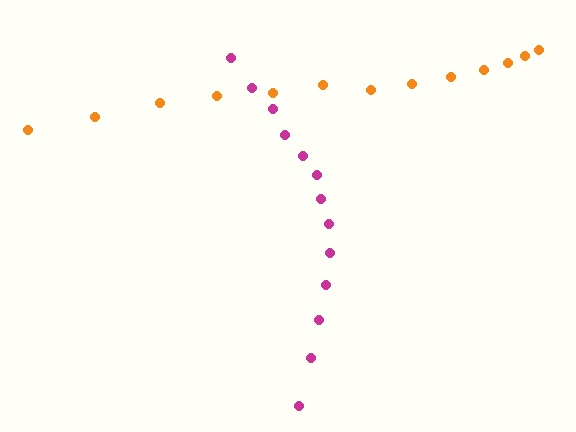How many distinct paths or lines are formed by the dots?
There are 2 distinct paths.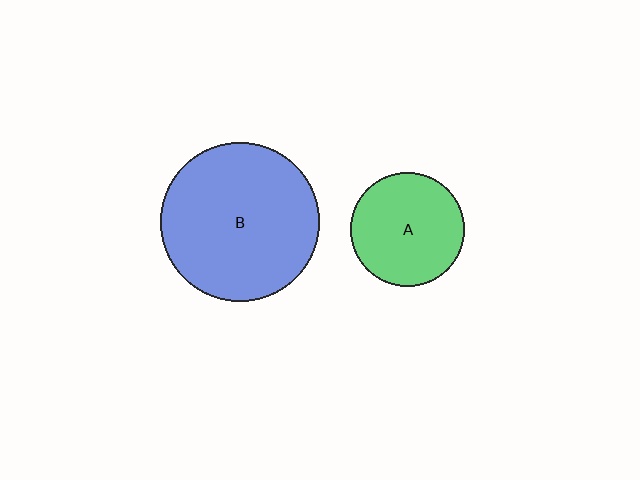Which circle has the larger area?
Circle B (blue).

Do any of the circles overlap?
No, none of the circles overlap.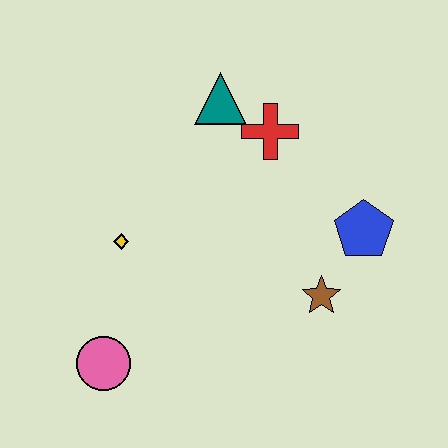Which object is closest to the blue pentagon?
The brown star is closest to the blue pentagon.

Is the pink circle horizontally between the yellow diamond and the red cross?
No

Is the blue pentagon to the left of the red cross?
No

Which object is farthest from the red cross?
The pink circle is farthest from the red cross.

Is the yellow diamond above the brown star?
Yes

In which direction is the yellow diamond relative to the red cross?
The yellow diamond is to the left of the red cross.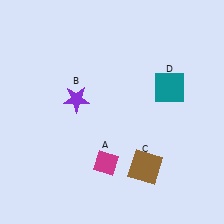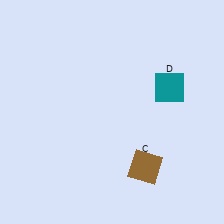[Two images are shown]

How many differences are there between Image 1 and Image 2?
There are 2 differences between the two images.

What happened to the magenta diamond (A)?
The magenta diamond (A) was removed in Image 2. It was in the bottom-left area of Image 1.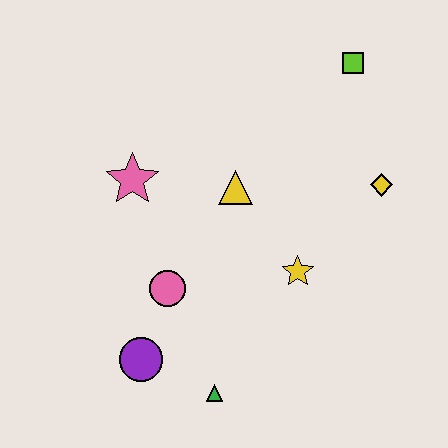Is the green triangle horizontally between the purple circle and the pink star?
No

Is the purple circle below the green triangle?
No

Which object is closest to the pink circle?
The purple circle is closest to the pink circle.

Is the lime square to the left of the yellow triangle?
No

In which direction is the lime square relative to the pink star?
The lime square is to the right of the pink star.